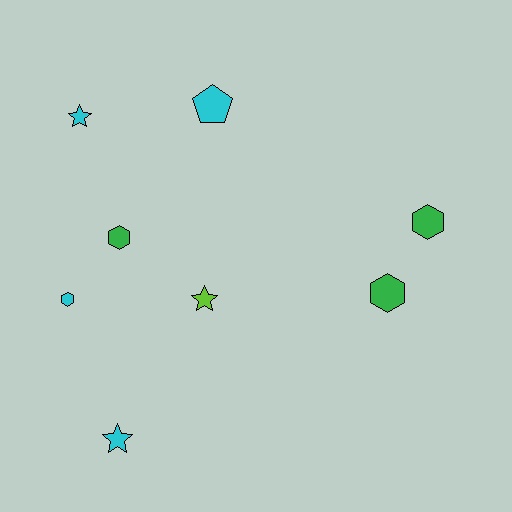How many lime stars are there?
There is 1 lime star.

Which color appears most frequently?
Cyan, with 4 objects.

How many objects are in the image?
There are 8 objects.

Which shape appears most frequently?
Hexagon, with 4 objects.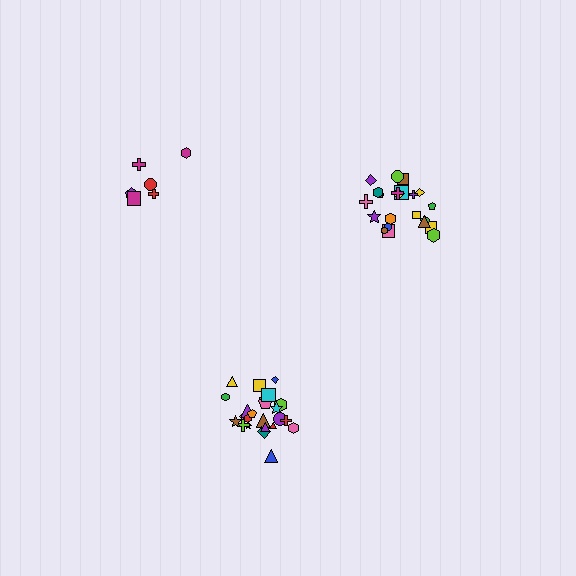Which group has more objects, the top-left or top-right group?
The top-right group.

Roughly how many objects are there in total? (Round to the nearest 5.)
Roughly 55 objects in total.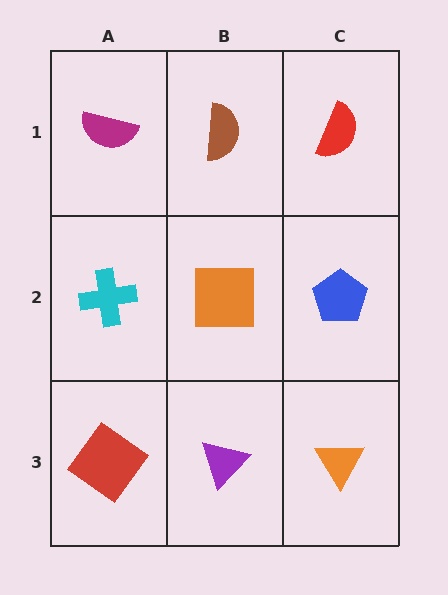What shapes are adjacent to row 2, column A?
A magenta semicircle (row 1, column A), a red diamond (row 3, column A), an orange square (row 2, column B).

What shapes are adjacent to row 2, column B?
A brown semicircle (row 1, column B), a purple triangle (row 3, column B), a cyan cross (row 2, column A), a blue pentagon (row 2, column C).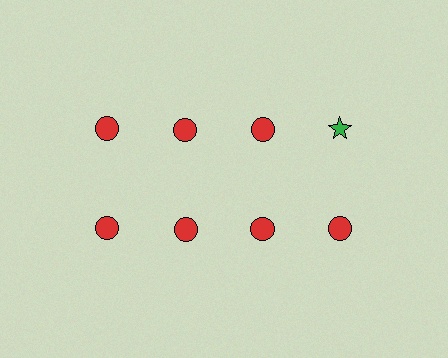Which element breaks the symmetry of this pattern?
The green star in the top row, second from right column breaks the symmetry. All other shapes are red circles.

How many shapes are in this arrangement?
There are 8 shapes arranged in a grid pattern.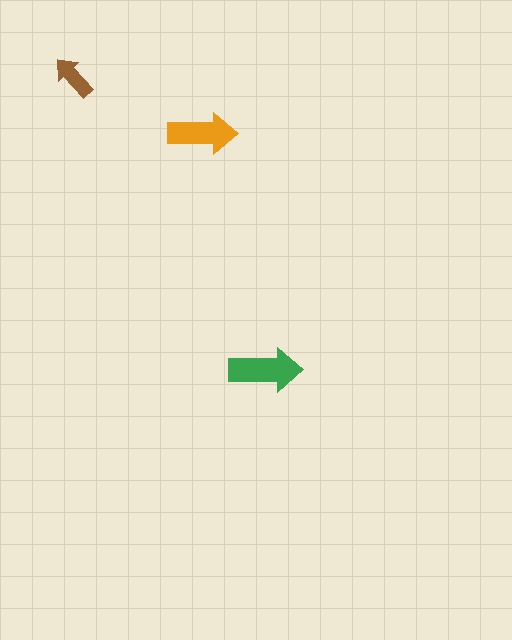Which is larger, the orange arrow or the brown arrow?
The orange one.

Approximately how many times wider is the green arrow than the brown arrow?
About 1.5 times wider.